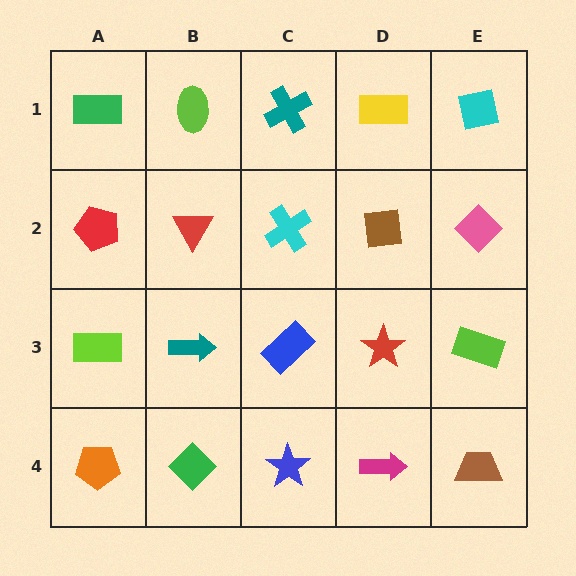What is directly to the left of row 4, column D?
A blue star.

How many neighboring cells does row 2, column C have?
4.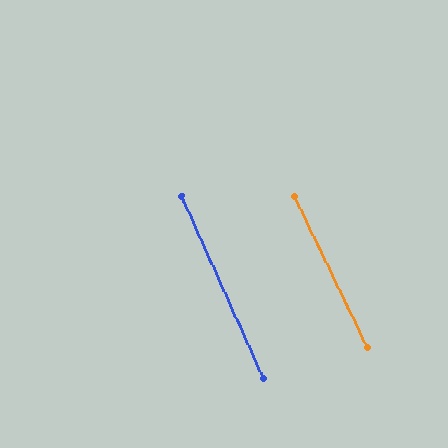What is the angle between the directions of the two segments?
Approximately 2 degrees.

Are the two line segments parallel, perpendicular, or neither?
Parallel — their directions differ by only 1.6°.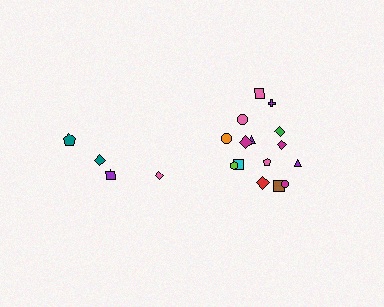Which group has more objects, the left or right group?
The right group.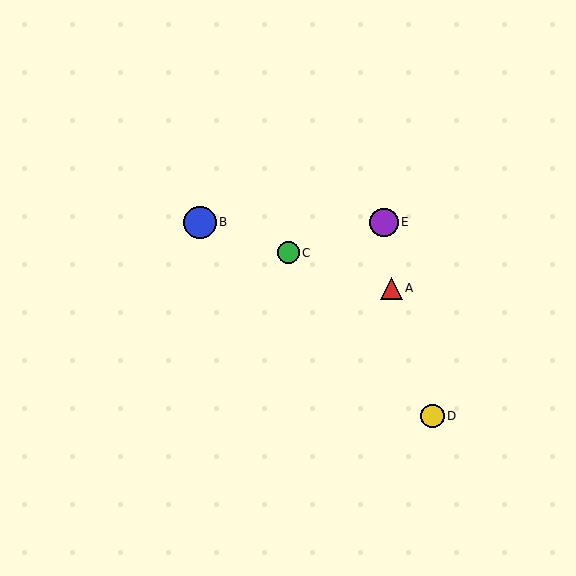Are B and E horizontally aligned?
Yes, both are at y≈222.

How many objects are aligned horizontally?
2 objects (B, E) are aligned horizontally.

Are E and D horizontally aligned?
No, E is at y≈222 and D is at y≈416.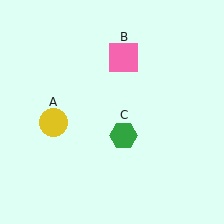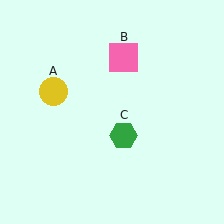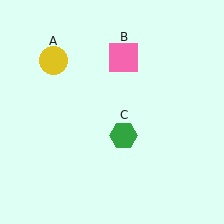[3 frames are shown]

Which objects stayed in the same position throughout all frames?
Pink square (object B) and green hexagon (object C) remained stationary.